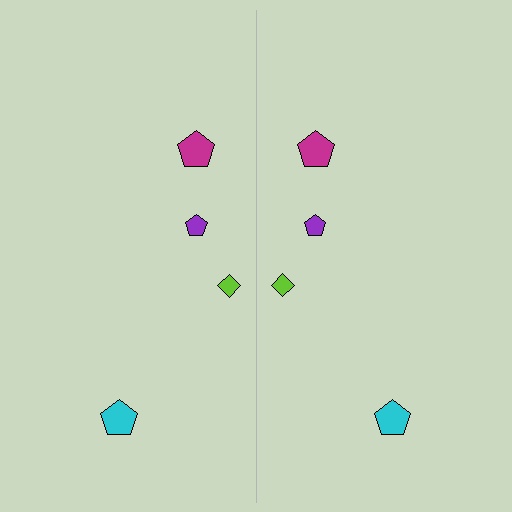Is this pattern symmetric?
Yes, this pattern has bilateral (reflection) symmetry.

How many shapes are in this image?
There are 8 shapes in this image.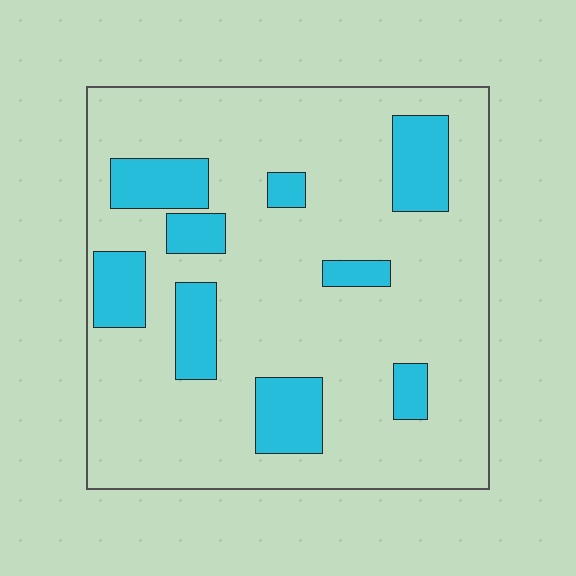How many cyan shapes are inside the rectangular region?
9.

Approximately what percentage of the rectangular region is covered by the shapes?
Approximately 20%.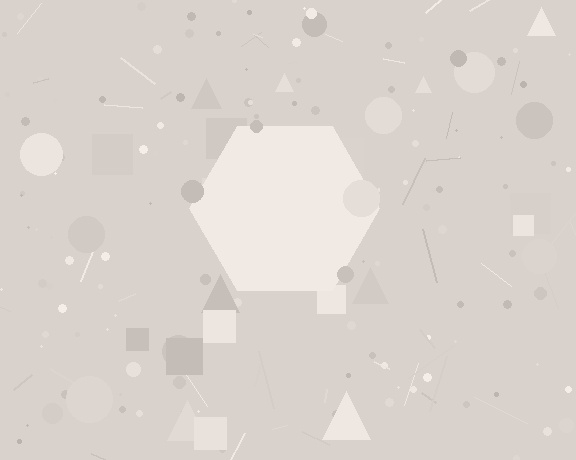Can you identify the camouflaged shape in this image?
The camouflaged shape is a hexagon.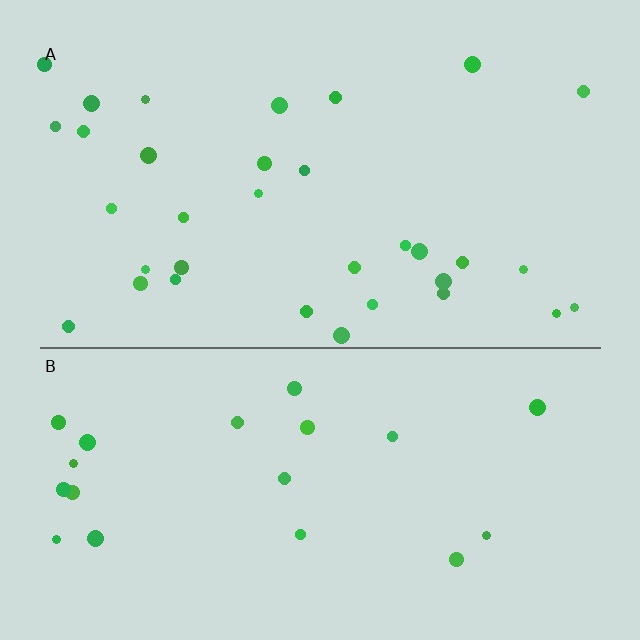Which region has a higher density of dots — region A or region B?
A (the top).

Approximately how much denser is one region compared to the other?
Approximately 1.6× — region A over region B.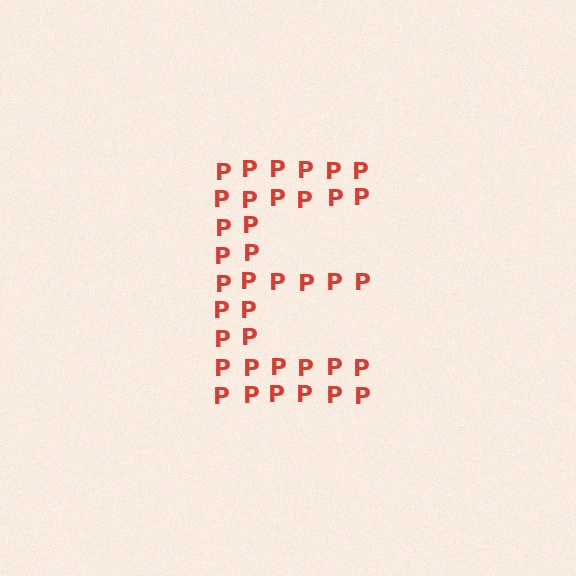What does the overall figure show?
The overall figure shows the letter E.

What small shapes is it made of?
It is made of small letter P's.